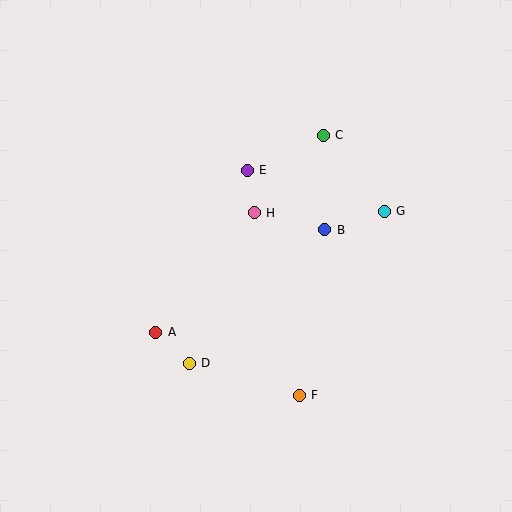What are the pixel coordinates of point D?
Point D is at (189, 363).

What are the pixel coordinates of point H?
Point H is at (254, 213).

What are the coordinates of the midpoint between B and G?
The midpoint between B and G is at (355, 220).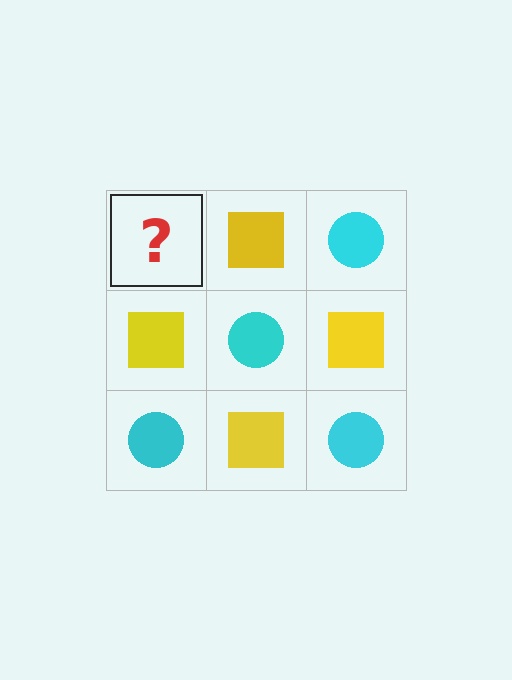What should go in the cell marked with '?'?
The missing cell should contain a cyan circle.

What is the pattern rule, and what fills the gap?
The rule is that it alternates cyan circle and yellow square in a checkerboard pattern. The gap should be filled with a cyan circle.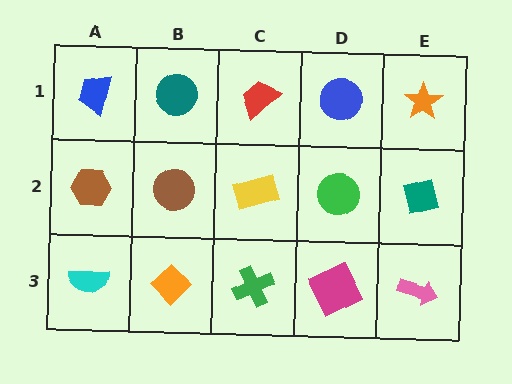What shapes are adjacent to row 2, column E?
An orange star (row 1, column E), a pink arrow (row 3, column E), a green circle (row 2, column D).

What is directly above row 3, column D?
A green circle.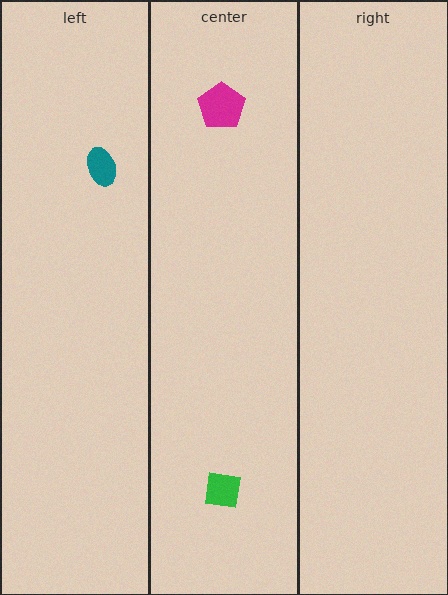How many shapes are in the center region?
2.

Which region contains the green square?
The center region.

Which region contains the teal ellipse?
The left region.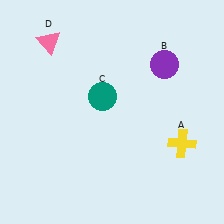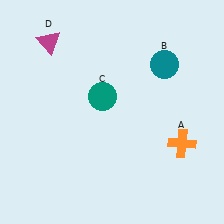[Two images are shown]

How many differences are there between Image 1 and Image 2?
There are 3 differences between the two images.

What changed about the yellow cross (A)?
In Image 1, A is yellow. In Image 2, it changed to orange.